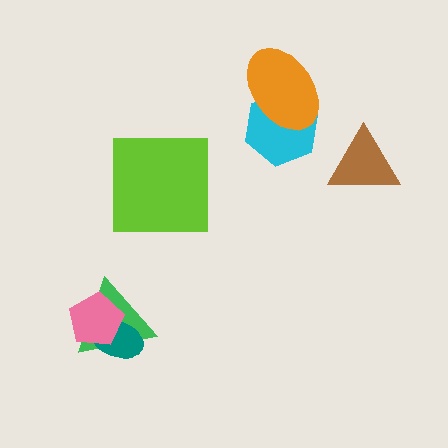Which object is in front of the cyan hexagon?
The orange ellipse is in front of the cyan hexagon.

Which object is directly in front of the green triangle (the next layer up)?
The teal ellipse is directly in front of the green triangle.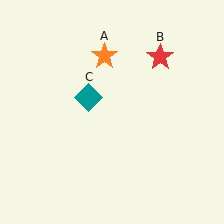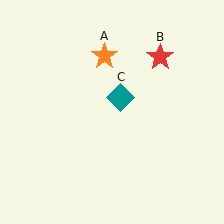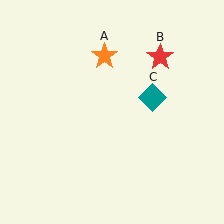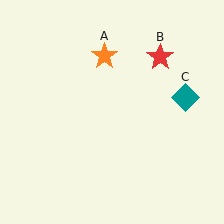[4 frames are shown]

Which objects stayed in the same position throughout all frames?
Orange star (object A) and red star (object B) remained stationary.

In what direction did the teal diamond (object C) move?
The teal diamond (object C) moved right.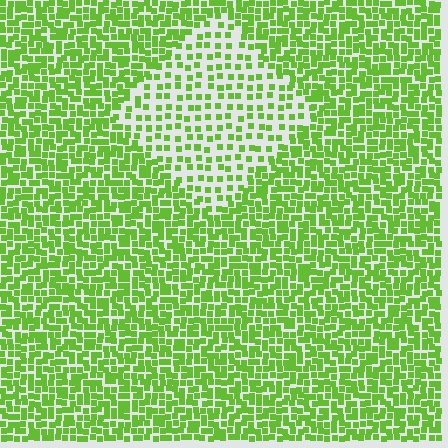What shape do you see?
I see a diamond.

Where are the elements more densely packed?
The elements are more densely packed outside the diamond boundary.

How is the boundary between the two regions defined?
The boundary is defined by a change in element density (approximately 2.2x ratio). All elements are the same color, size, and shape.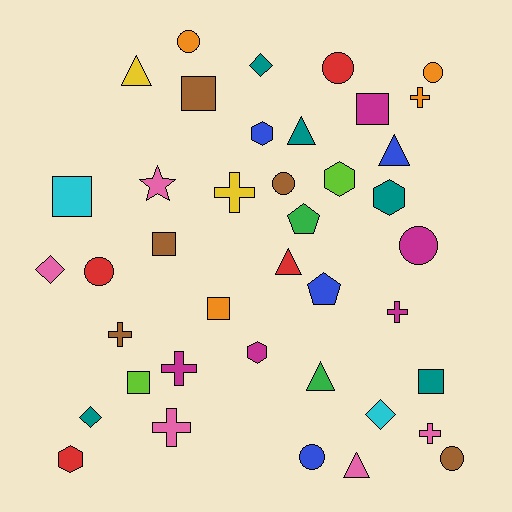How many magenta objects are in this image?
There are 5 magenta objects.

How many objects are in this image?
There are 40 objects.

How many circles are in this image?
There are 8 circles.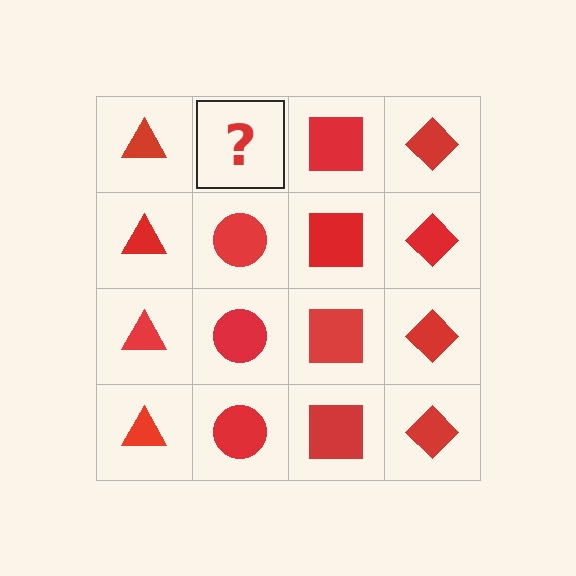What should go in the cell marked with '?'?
The missing cell should contain a red circle.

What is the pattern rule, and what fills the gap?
The rule is that each column has a consistent shape. The gap should be filled with a red circle.